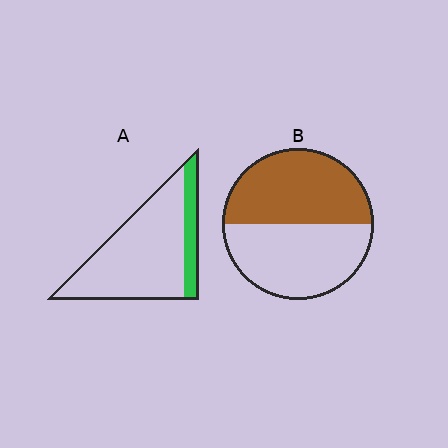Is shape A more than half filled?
No.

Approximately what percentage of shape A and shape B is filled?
A is approximately 20% and B is approximately 50%.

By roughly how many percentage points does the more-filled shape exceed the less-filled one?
By roughly 30 percentage points (B over A).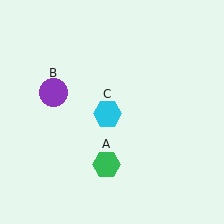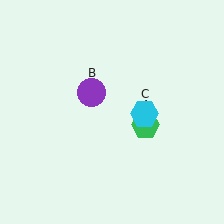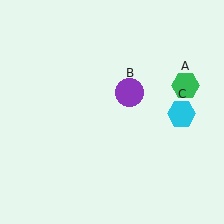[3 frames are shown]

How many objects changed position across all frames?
3 objects changed position: green hexagon (object A), purple circle (object B), cyan hexagon (object C).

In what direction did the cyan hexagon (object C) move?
The cyan hexagon (object C) moved right.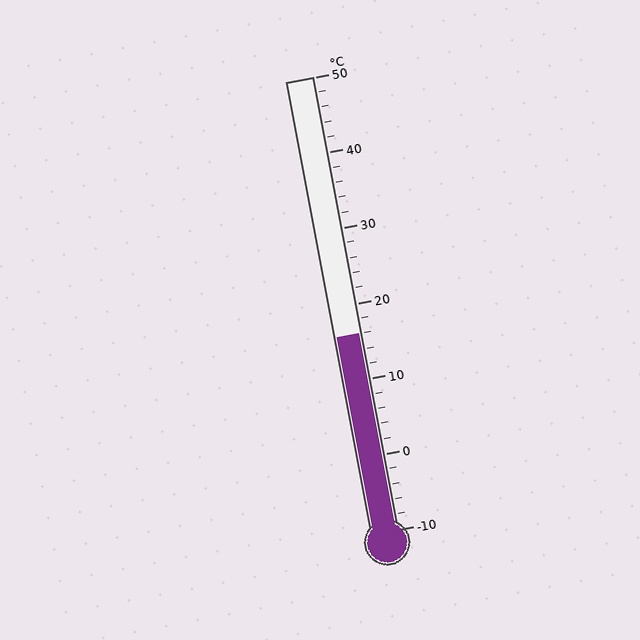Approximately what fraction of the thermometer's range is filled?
The thermometer is filled to approximately 45% of its range.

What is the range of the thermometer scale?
The thermometer scale ranges from -10°C to 50°C.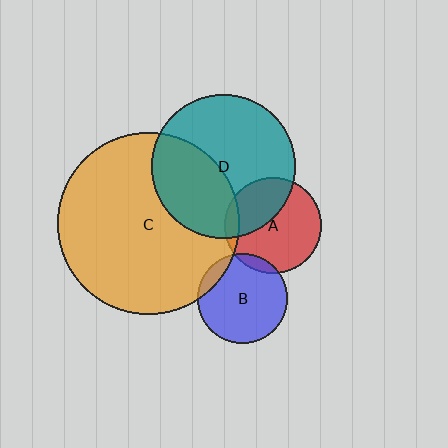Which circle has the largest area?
Circle C (orange).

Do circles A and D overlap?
Yes.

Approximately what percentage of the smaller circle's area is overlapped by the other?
Approximately 35%.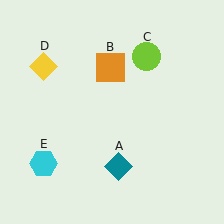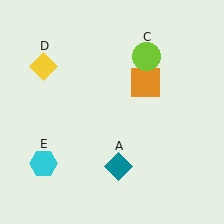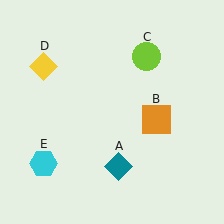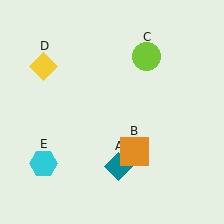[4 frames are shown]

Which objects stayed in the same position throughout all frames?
Teal diamond (object A) and lime circle (object C) and yellow diamond (object D) and cyan hexagon (object E) remained stationary.